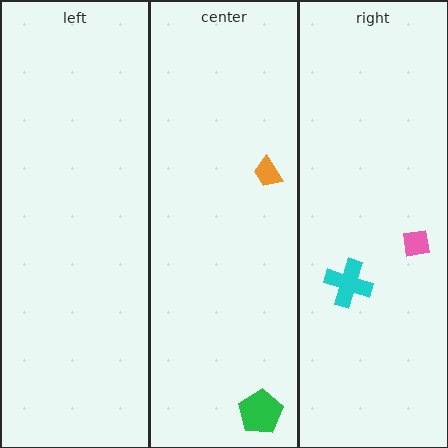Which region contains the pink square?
The right region.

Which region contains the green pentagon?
The center region.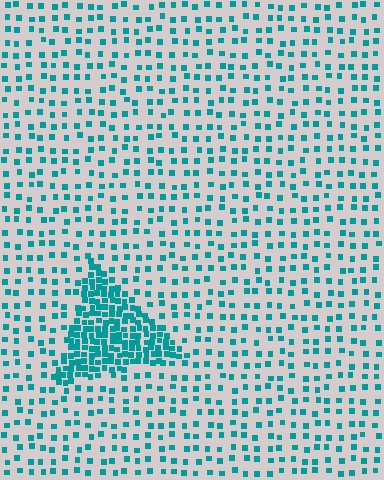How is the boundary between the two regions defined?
The boundary is defined by a change in element density (approximately 3.1x ratio). All elements are the same color, size, and shape.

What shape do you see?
I see a triangle.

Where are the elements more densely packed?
The elements are more densely packed inside the triangle boundary.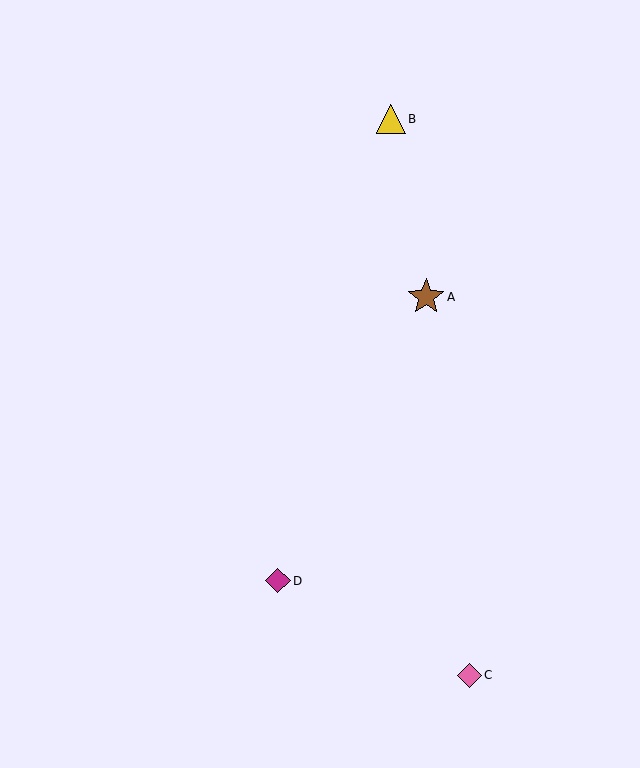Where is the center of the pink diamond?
The center of the pink diamond is at (469, 675).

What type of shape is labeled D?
Shape D is a magenta diamond.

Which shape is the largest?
The brown star (labeled A) is the largest.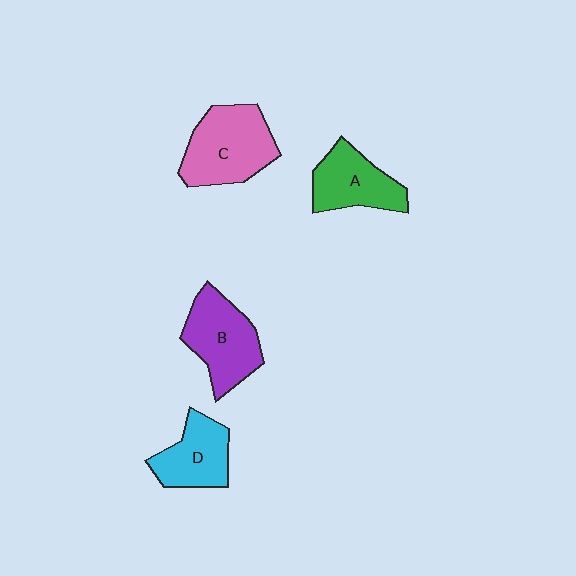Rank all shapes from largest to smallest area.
From largest to smallest: C (pink), B (purple), A (green), D (cyan).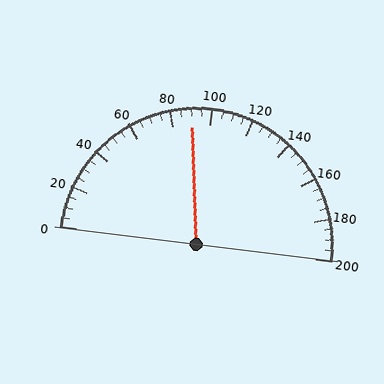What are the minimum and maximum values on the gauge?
The gauge ranges from 0 to 200.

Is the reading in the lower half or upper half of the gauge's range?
The reading is in the lower half of the range (0 to 200).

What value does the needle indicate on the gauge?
The needle indicates approximately 90.